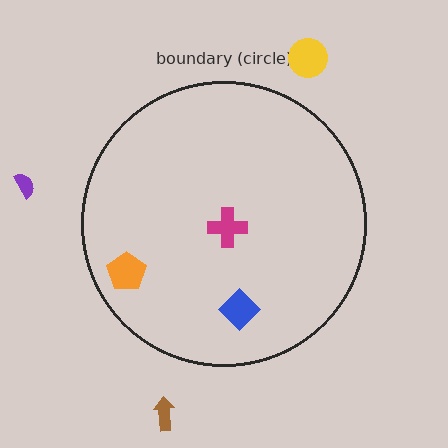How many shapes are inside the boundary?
3 inside, 3 outside.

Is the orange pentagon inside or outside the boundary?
Inside.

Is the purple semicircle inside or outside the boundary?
Outside.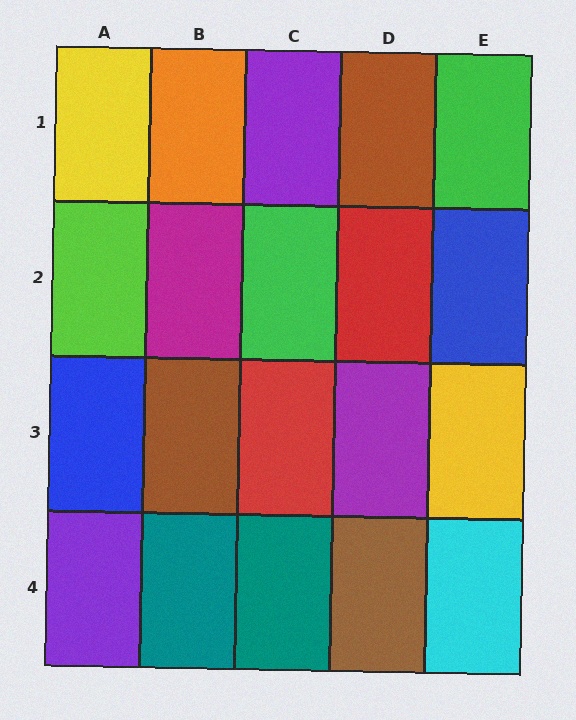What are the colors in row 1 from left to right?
Yellow, orange, purple, brown, green.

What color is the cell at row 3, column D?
Purple.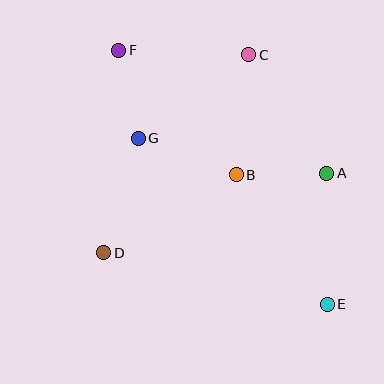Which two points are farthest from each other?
Points E and F are farthest from each other.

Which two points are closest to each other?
Points F and G are closest to each other.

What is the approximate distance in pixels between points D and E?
The distance between D and E is approximately 230 pixels.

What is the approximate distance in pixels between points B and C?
The distance between B and C is approximately 121 pixels.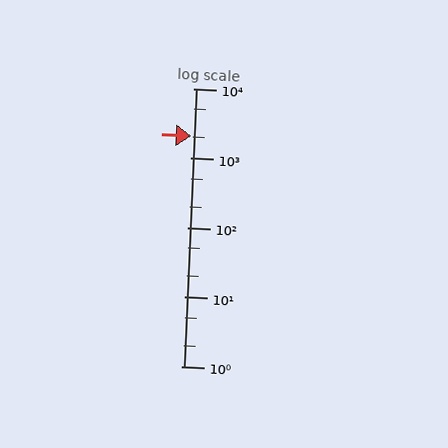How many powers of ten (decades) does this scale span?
The scale spans 4 decades, from 1 to 10000.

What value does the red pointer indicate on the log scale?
The pointer indicates approximately 2100.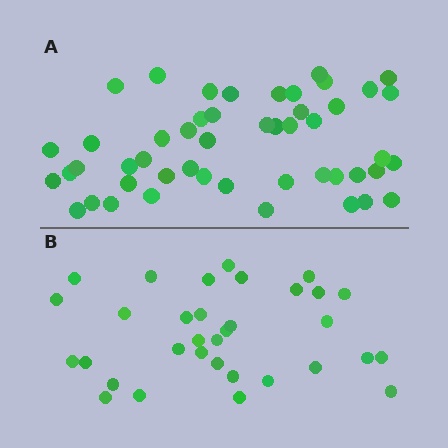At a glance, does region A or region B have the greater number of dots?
Region A (the top region) has more dots.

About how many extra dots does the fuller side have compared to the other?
Region A has approximately 15 more dots than region B.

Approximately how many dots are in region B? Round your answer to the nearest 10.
About 30 dots. (The exact count is 33, which rounds to 30.)